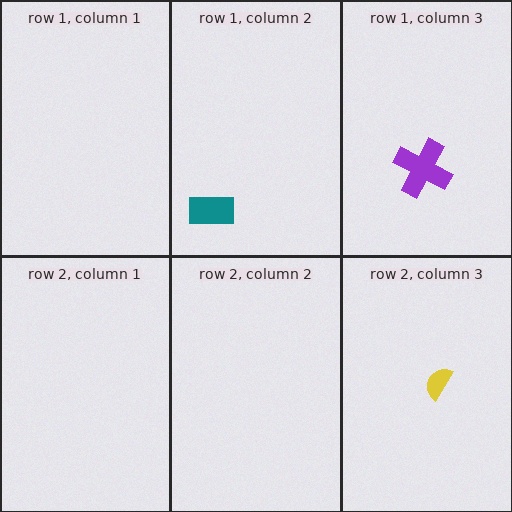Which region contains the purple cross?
The row 1, column 3 region.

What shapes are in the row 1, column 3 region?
The purple cross.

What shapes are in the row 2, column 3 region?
The yellow semicircle.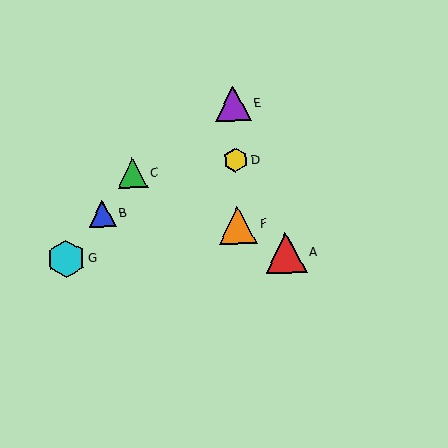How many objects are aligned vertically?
3 objects (D, E, F) are aligned vertically.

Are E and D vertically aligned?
Yes, both are at x≈233.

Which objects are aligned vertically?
Objects D, E, F are aligned vertically.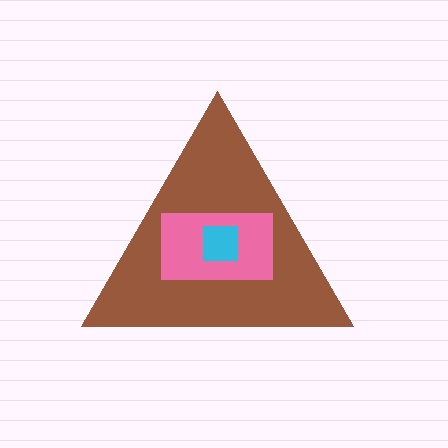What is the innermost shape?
The cyan square.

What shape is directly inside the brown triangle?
The pink rectangle.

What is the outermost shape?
The brown triangle.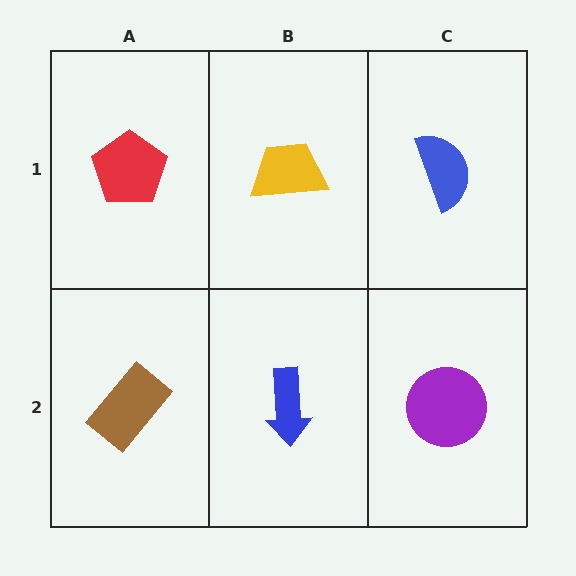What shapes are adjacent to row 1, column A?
A brown rectangle (row 2, column A), a yellow trapezoid (row 1, column B).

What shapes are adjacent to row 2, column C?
A blue semicircle (row 1, column C), a blue arrow (row 2, column B).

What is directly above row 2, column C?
A blue semicircle.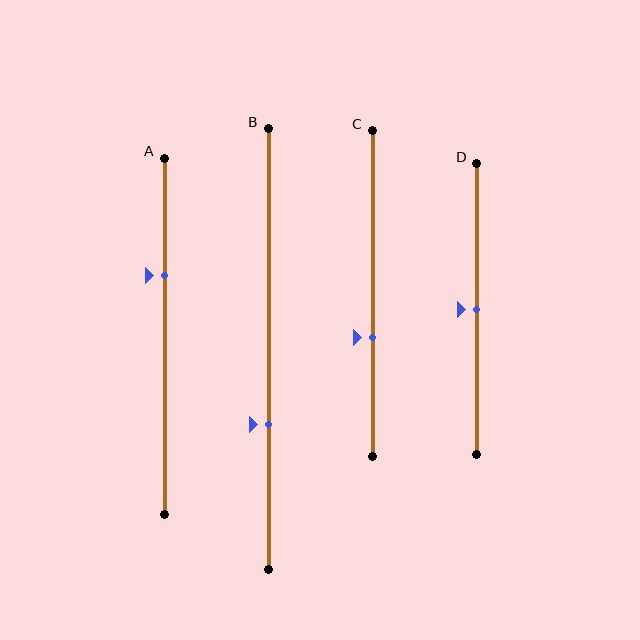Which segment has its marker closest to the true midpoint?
Segment D has its marker closest to the true midpoint.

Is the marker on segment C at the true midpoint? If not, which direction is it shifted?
No, the marker on segment C is shifted downward by about 14% of the segment length.